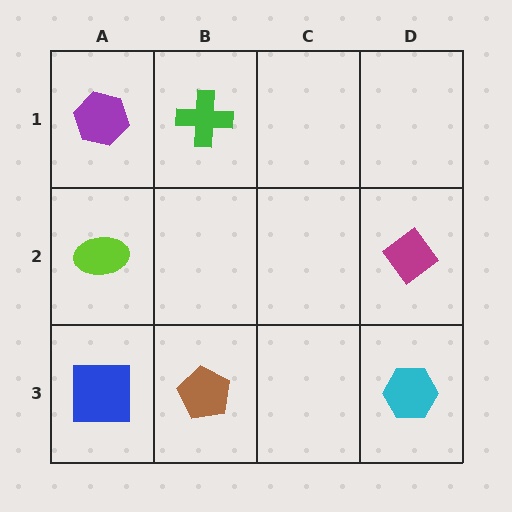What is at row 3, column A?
A blue square.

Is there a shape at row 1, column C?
No, that cell is empty.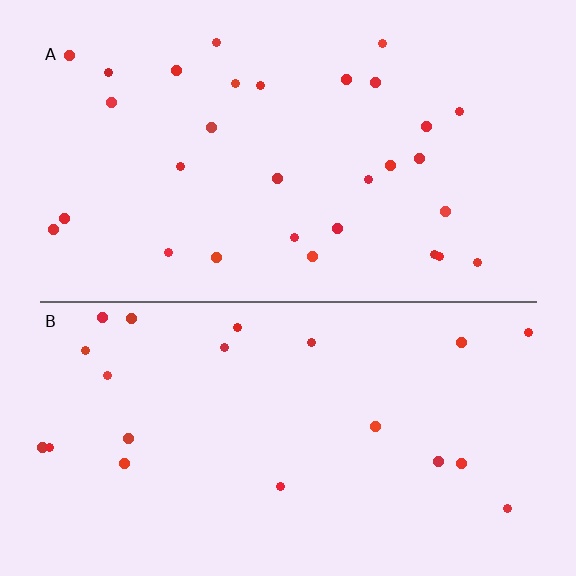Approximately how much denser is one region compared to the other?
Approximately 1.4× — region A over region B.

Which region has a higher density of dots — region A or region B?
A (the top).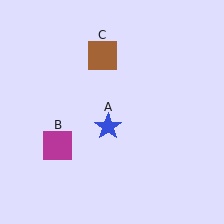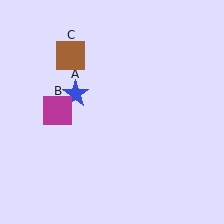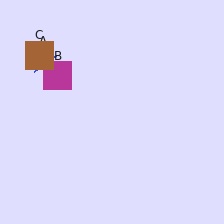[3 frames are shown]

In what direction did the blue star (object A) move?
The blue star (object A) moved up and to the left.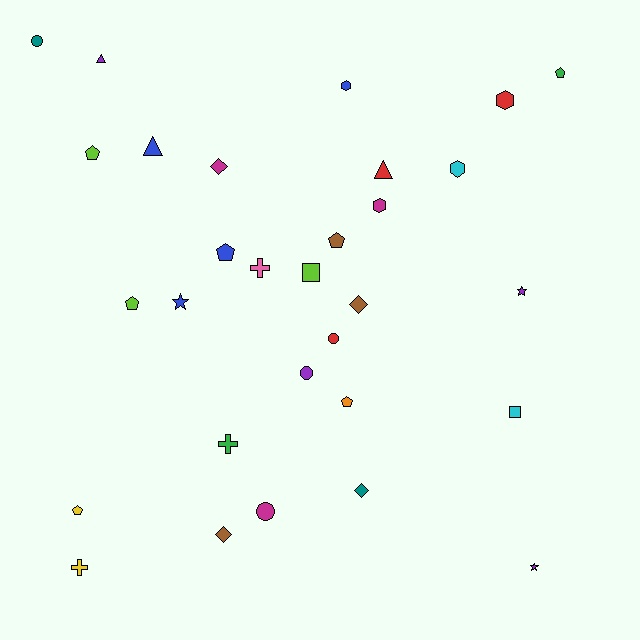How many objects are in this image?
There are 30 objects.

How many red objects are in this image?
There are 3 red objects.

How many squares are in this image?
There are 2 squares.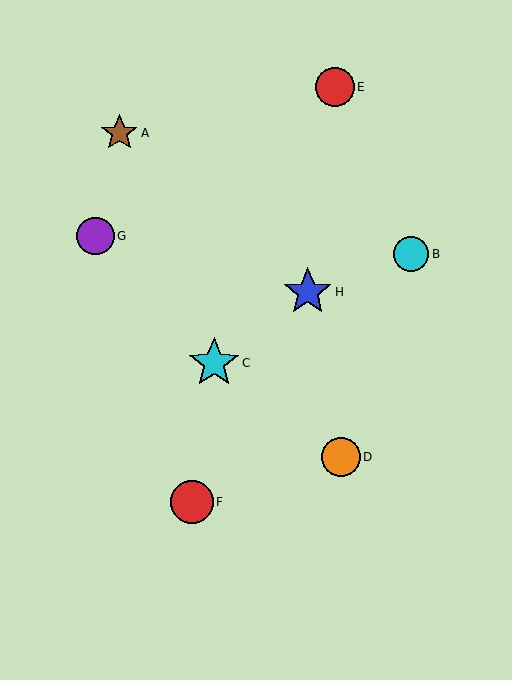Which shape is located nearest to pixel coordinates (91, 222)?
The purple circle (labeled G) at (95, 236) is nearest to that location.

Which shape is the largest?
The cyan star (labeled C) is the largest.